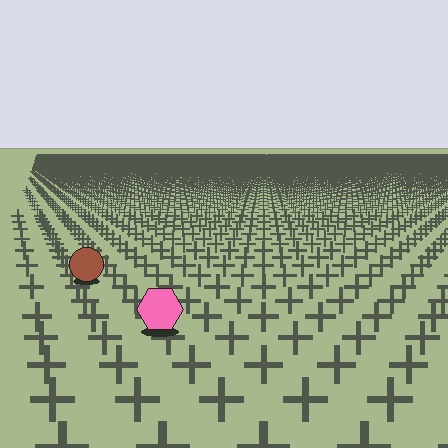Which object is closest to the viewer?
The pink hexagon is closest. The texture marks near it are larger and more spread out.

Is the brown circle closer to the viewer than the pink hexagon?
No. The pink hexagon is closer — you can tell from the texture gradient: the ground texture is coarser near it.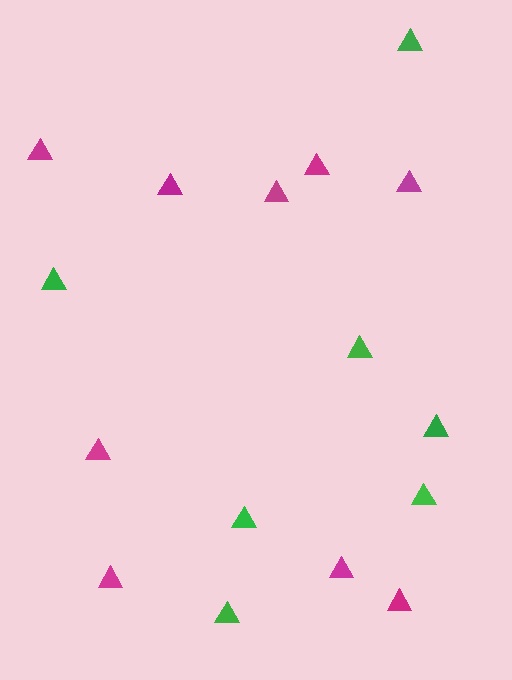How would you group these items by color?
There are 2 groups: one group of green triangles (7) and one group of magenta triangles (9).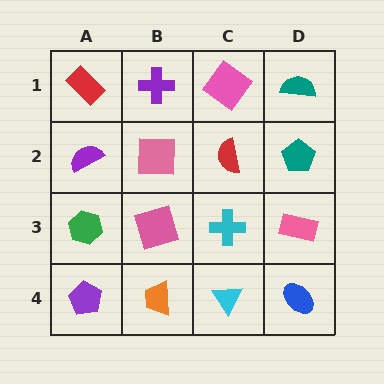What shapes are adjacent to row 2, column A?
A red rectangle (row 1, column A), a green hexagon (row 3, column A), a pink square (row 2, column B).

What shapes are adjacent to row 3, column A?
A purple semicircle (row 2, column A), a purple pentagon (row 4, column A), a pink square (row 3, column B).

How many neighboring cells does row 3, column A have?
3.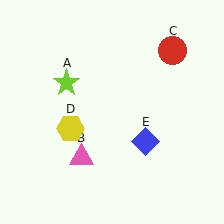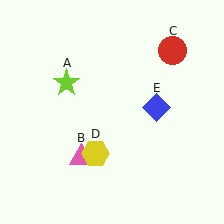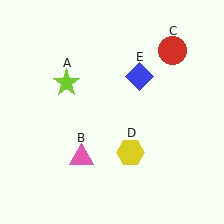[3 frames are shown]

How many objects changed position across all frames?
2 objects changed position: yellow hexagon (object D), blue diamond (object E).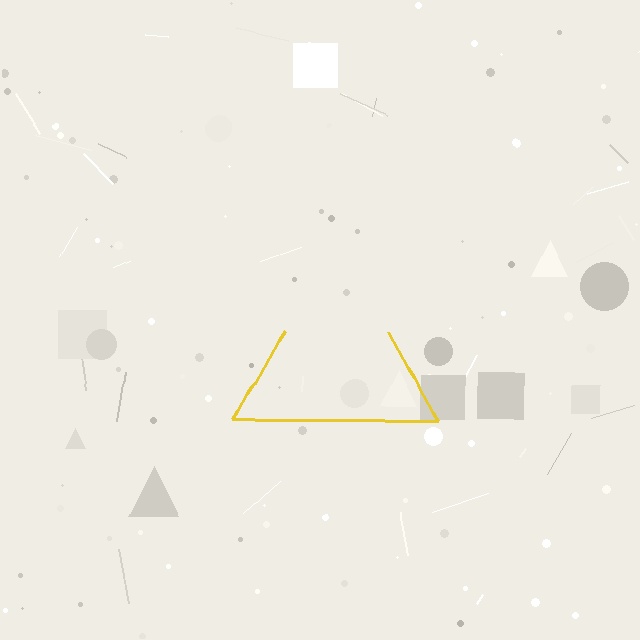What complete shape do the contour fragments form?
The contour fragments form a triangle.